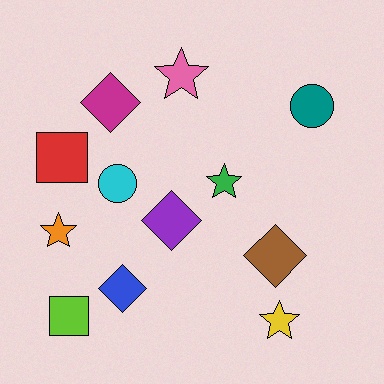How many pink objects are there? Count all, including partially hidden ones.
There is 1 pink object.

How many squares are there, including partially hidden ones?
There are 2 squares.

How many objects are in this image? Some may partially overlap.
There are 12 objects.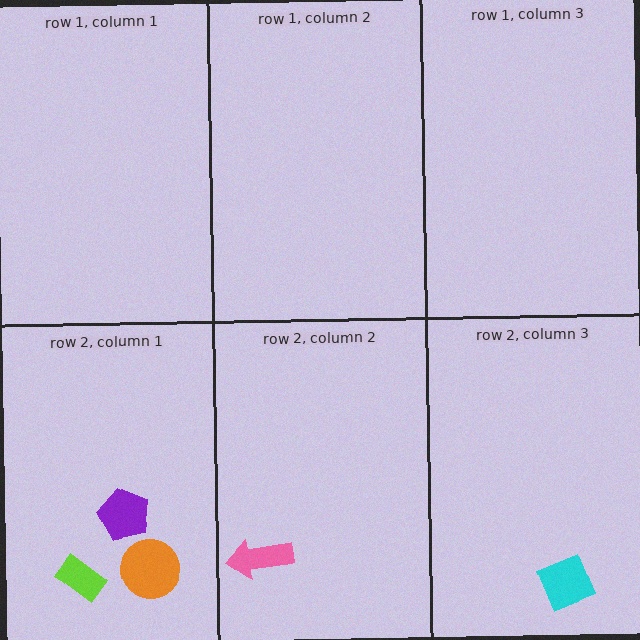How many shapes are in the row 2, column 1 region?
3.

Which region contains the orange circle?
The row 2, column 1 region.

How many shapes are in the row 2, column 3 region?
1.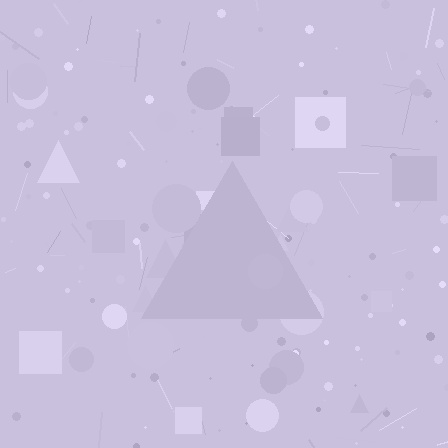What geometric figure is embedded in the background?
A triangle is embedded in the background.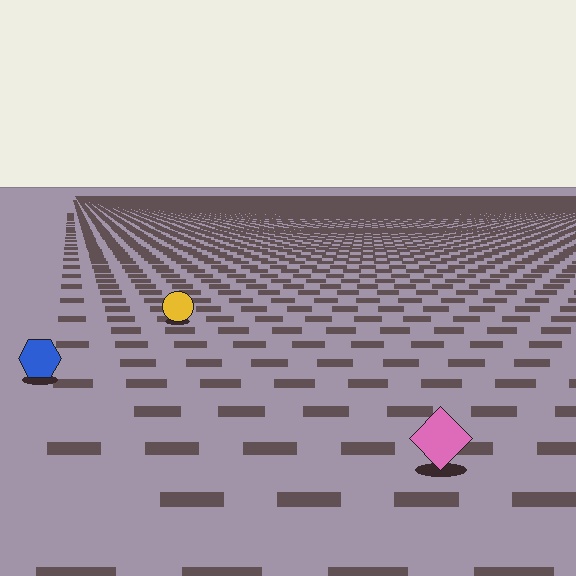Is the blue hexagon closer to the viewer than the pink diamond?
No. The pink diamond is closer — you can tell from the texture gradient: the ground texture is coarser near it.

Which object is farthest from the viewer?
The yellow circle is farthest from the viewer. It appears smaller and the ground texture around it is denser.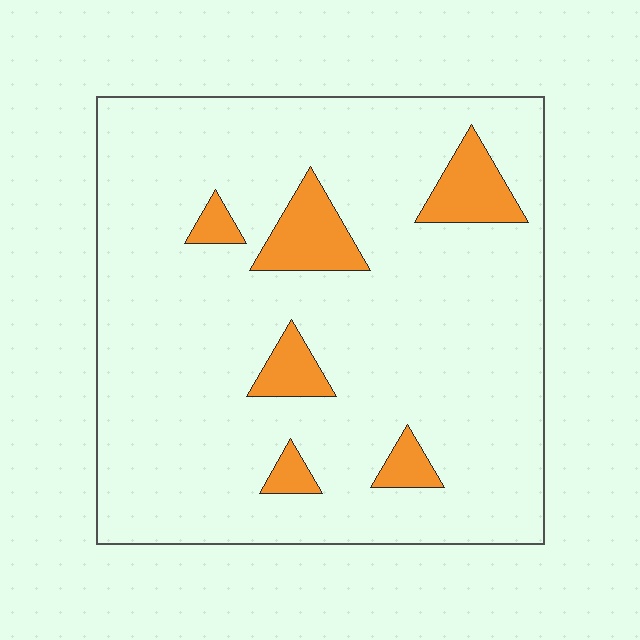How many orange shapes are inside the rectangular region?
6.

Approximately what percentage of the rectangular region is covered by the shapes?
Approximately 10%.